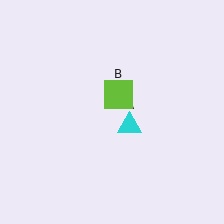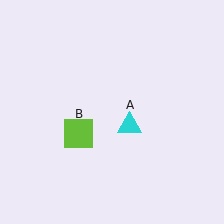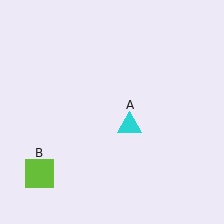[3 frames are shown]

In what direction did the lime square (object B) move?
The lime square (object B) moved down and to the left.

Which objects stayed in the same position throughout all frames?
Cyan triangle (object A) remained stationary.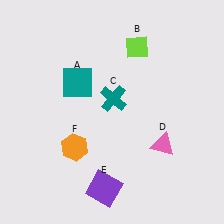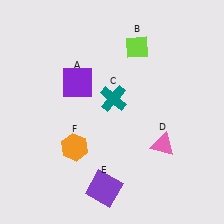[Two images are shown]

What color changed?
The square (A) changed from teal in Image 1 to purple in Image 2.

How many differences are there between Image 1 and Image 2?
There is 1 difference between the two images.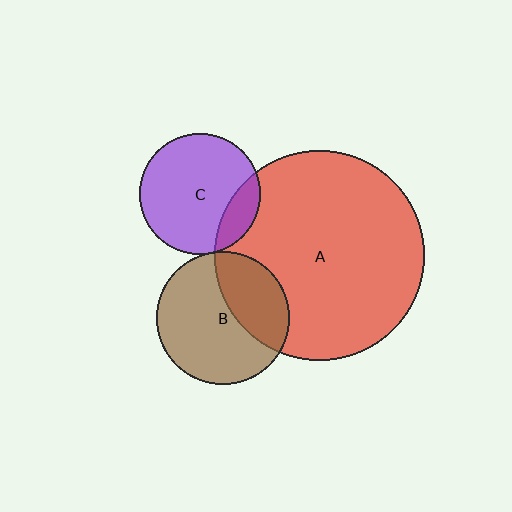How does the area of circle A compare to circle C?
Approximately 3.0 times.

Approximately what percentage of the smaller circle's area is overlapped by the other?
Approximately 15%.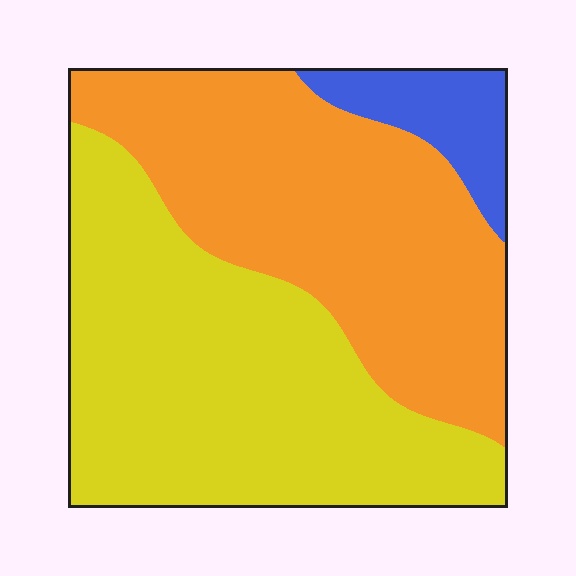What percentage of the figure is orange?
Orange takes up about two fifths (2/5) of the figure.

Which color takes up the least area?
Blue, at roughly 10%.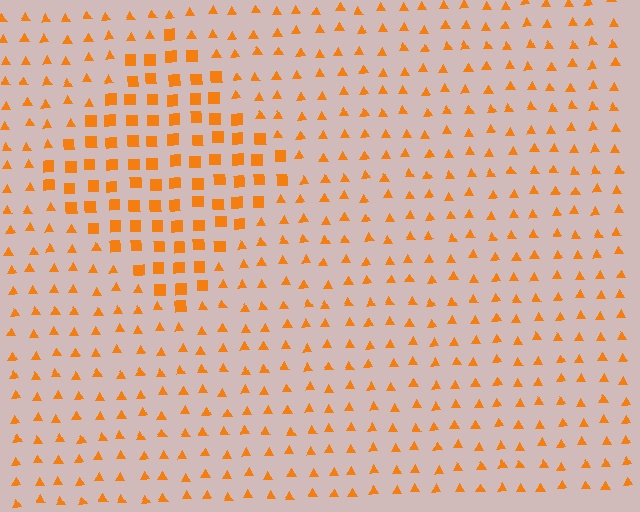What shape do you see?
I see a diamond.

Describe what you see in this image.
The image is filled with small orange elements arranged in a uniform grid. A diamond-shaped region contains squares, while the surrounding area contains triangles. The boundary is defined purely by the change in element shape.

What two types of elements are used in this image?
The image uses squares inside the diamond region and triangles outside it.